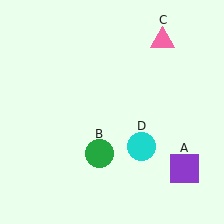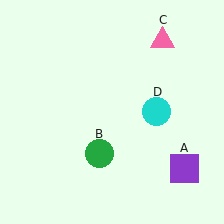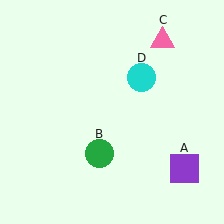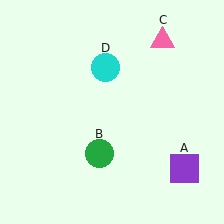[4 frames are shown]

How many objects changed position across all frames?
1 object changed position: cyan circle (object D).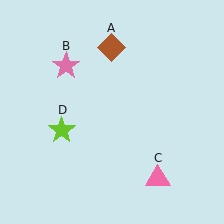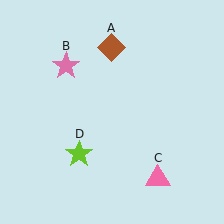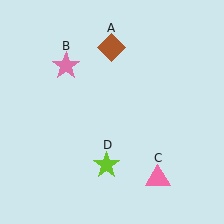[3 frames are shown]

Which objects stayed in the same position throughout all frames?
Brown diamond (object A) and pink star (object B) and pink triangle (object C) remained stationary.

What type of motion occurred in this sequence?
The lime star (object D) rotated counterclockwise around the center of the scene.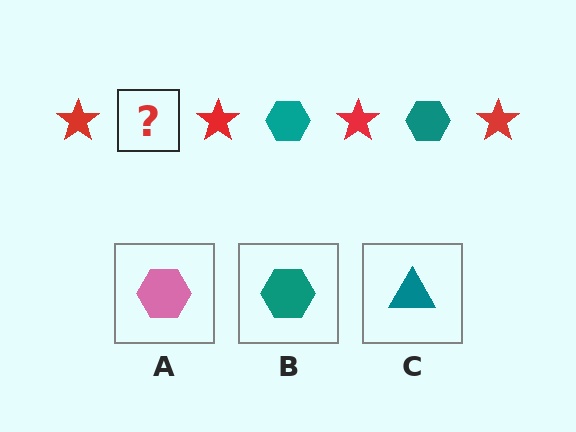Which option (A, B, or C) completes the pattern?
B.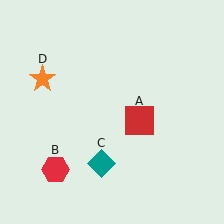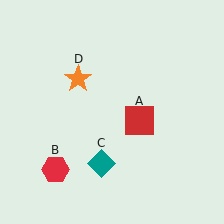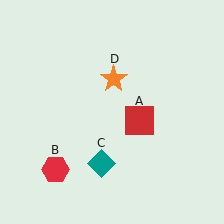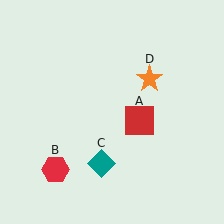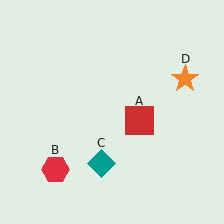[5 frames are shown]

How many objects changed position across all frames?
1 object changed position: orange star (object D).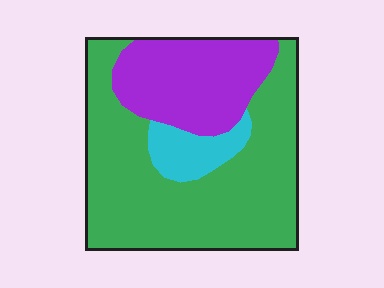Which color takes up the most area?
Green, at roughly 65%.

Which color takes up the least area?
Cyan, at roughly 10%.